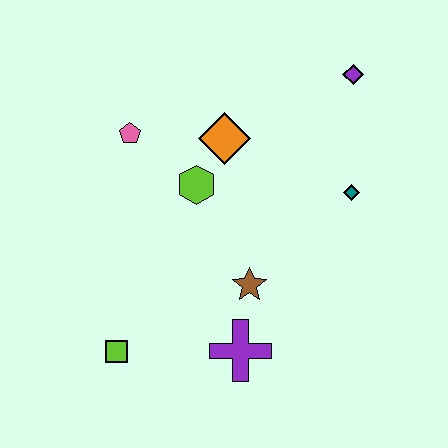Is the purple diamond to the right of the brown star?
Yes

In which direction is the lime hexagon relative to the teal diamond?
The lime hexagon is to the left of the teal diamond.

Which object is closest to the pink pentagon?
The lime hexagon is closest to the pink pentagon.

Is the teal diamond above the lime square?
Yes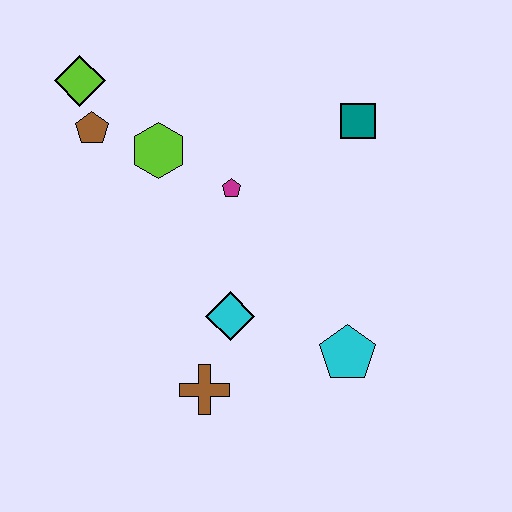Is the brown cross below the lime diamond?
Yes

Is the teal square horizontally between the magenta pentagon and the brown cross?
No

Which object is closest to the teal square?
The magenta pentagon is closest to the teal square.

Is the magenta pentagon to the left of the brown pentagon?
No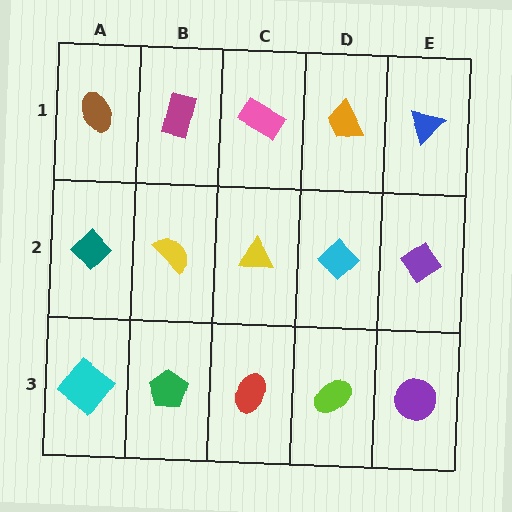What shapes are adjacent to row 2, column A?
A brown ellipse (row 1, column A), a cyan diamond (row 3, column A), a yellow semicircle (row 2, column B).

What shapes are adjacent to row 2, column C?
A pink rectangle (row 1, column C), a red ellipse (row 3, column C), a yellow semicircle (row 2, column B), a cyan diamond (row 2, column D).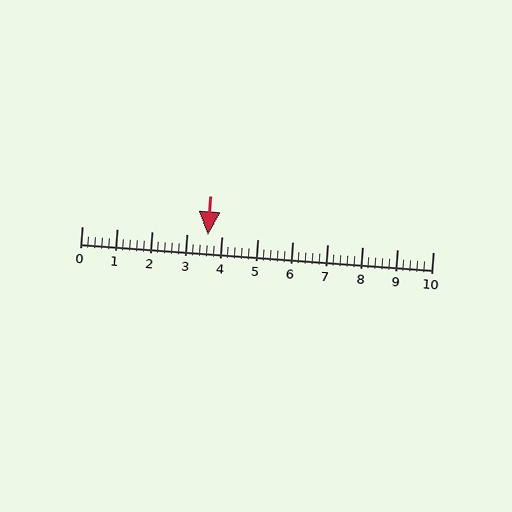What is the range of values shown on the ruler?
The ruler shows values from 0 to 10.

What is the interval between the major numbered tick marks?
The major tick marks are spaced 1 units apart.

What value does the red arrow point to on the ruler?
The red arrow points to approximately 3.6.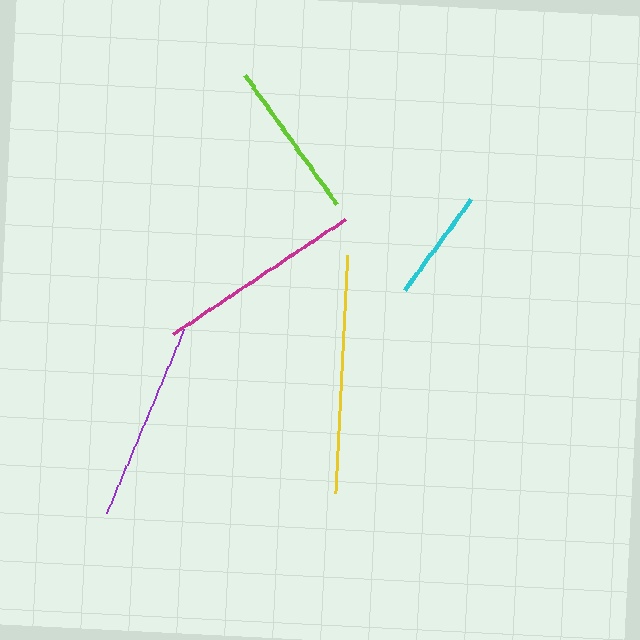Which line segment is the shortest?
The cyan line is the shortest at approximately 113 pixels.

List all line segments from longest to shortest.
From longest to shortest: yellow, magenta, purple, lime, cyan.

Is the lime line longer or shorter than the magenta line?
The magenta line is longer than the lime line.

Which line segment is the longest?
The yellow line is the longest at approximately 238 pixels.